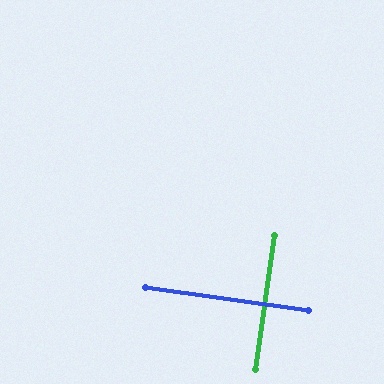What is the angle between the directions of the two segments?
Approximately 90 degrees.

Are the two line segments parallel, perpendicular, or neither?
Perpendicular — they meet at approximately 90°.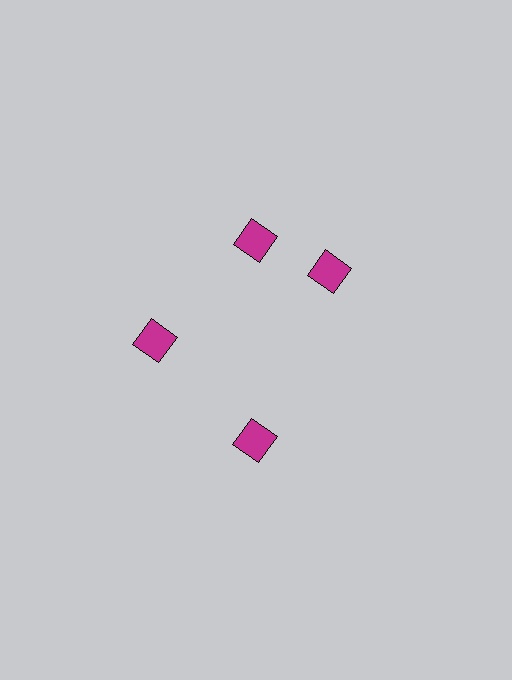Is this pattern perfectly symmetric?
No. The 4 magenta diamonds are arranged in a ring, but one element near the 3 o'clock position is rotated out of alignment along the ring, breaking the 4-fold rotational symmetry.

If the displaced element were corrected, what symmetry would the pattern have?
It would have 4-fold rotational symmetry — the pattern would map onto itself every 90 degrees.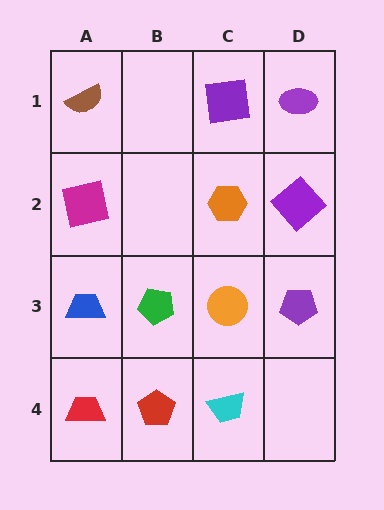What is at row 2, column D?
A purple diamond.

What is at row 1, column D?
A purple ellipse.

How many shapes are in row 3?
4 shapes.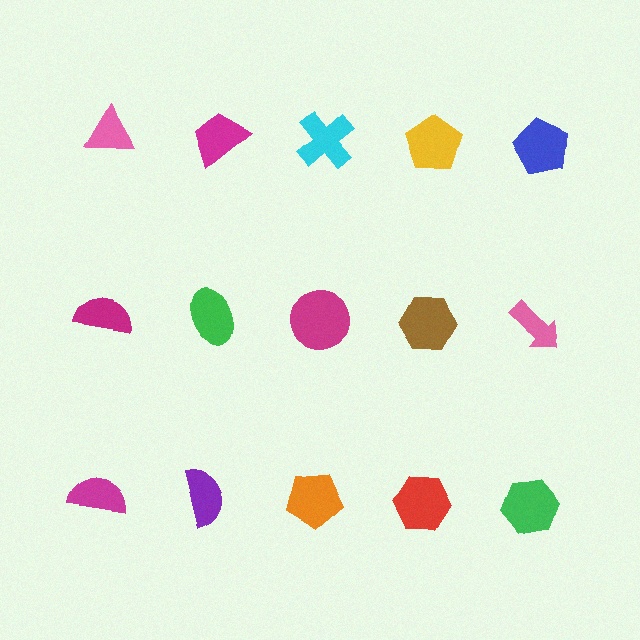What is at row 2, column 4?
A brown hexagon.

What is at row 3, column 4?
A red hexagon.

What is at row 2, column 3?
A magenta circle.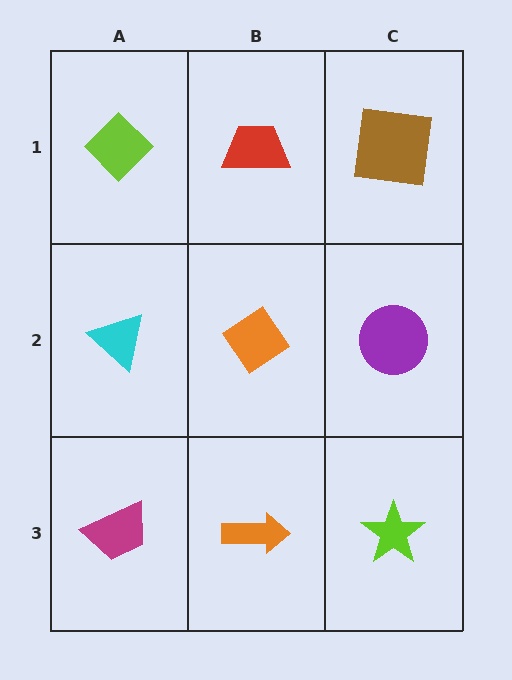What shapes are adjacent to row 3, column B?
An orange diamond (row 2, column B), a magenta trapezoid (row 3, column A), a lime star (row 3, column C).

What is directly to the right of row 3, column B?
A lime star.